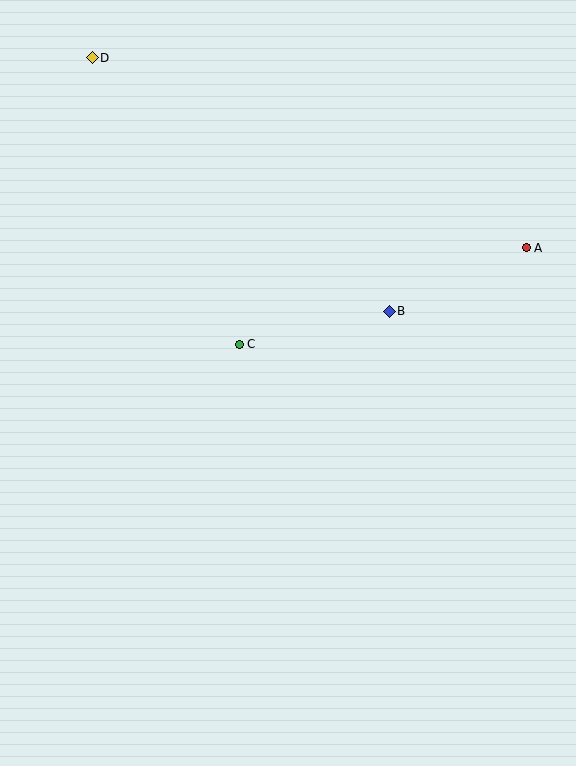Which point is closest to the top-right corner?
Point A is closest to the top-right corner.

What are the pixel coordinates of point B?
Point B is at (389, 311).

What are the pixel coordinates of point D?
Point D is at (92, 58).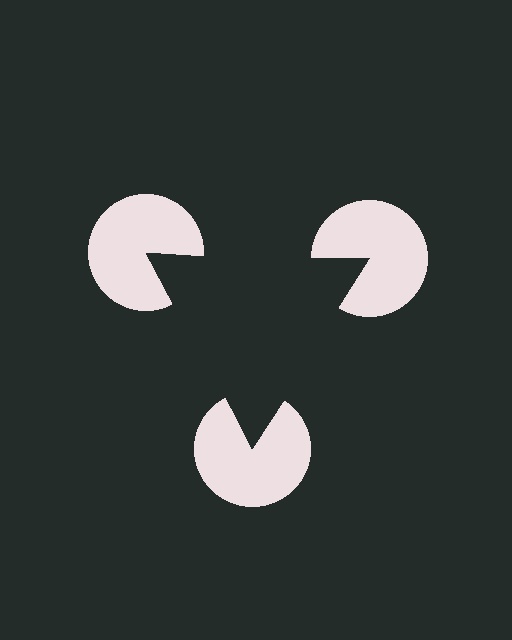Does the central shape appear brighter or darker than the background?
It typically appears slightly darker than the background, even though no actual brightness change is drawn.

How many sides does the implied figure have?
3 sides.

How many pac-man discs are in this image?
There are 3 — one at each vertex of the illusory triangle.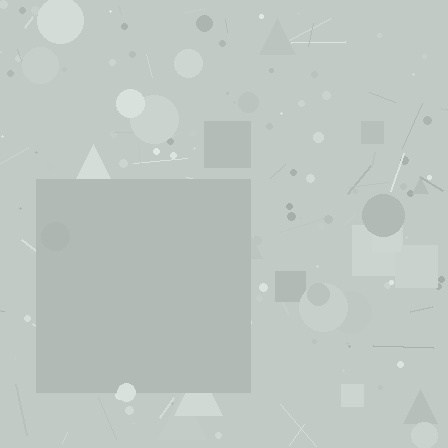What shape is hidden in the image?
A square is hidden in the image.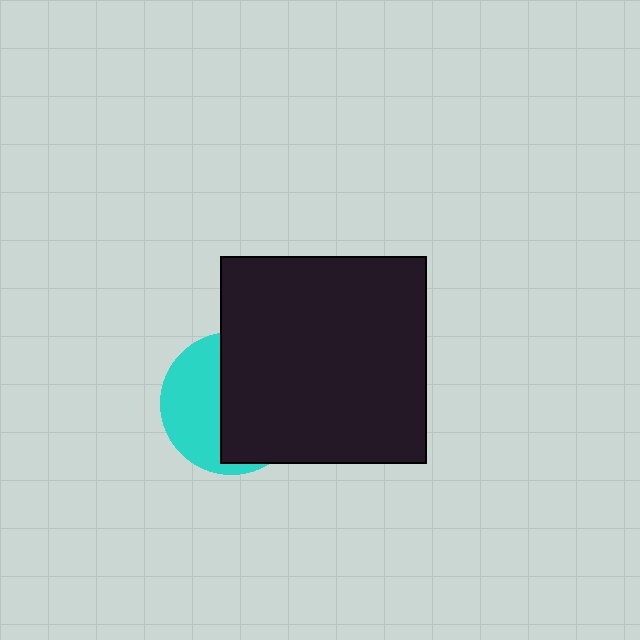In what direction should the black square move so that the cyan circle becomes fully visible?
The black square should move right. That is the shortest direction to clear the overlap and leave the cyan circle fully visible.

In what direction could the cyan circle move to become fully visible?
The cyan circle could move left. That would shift it out from behind the black square entirely.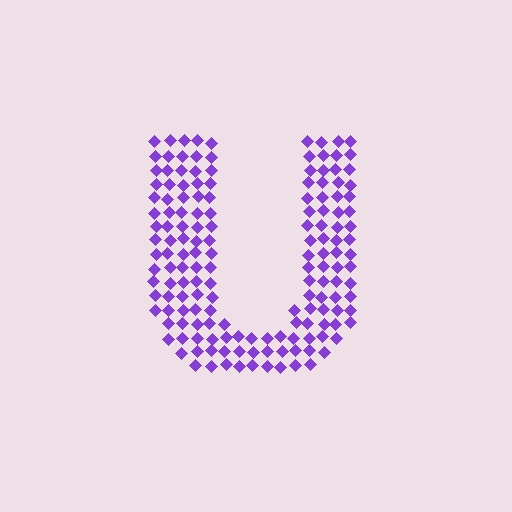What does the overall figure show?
The overall figure shows the letter U.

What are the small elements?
The small elements are diamonds.